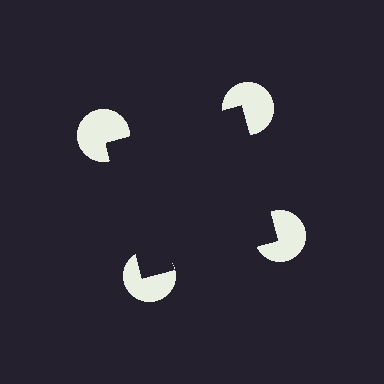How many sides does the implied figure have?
4 sides.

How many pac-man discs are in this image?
There are 4 — one at each vertex of the illusory square.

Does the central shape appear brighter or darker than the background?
It typically appears slightly darker than the background, even though no actual brightness change is drawn.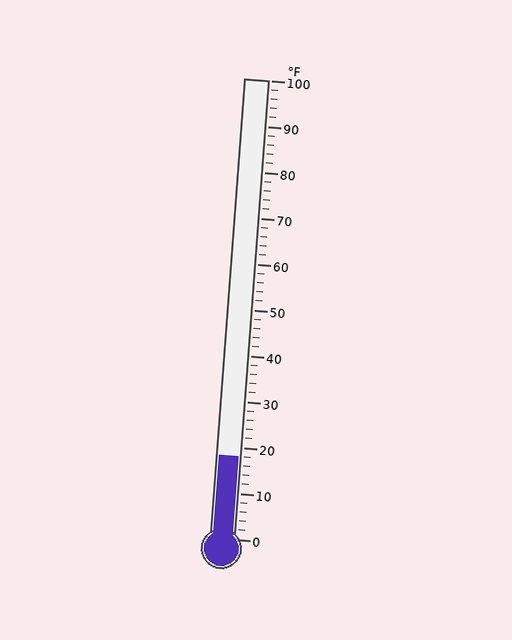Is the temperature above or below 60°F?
The temperature is below 60°F.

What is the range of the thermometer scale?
The thermometer scale ranges from 0°F to 100°F.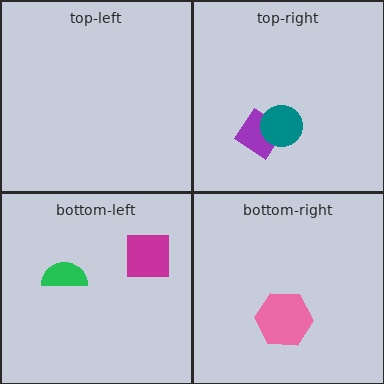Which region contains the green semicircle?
The bottom-left region.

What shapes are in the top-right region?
The purple diamond, the teal circle.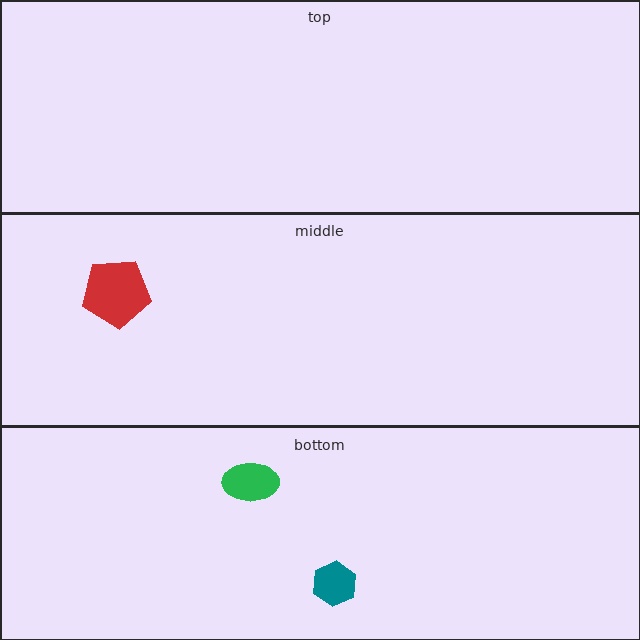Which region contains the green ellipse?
The bottom region.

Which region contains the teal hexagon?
The bottom region.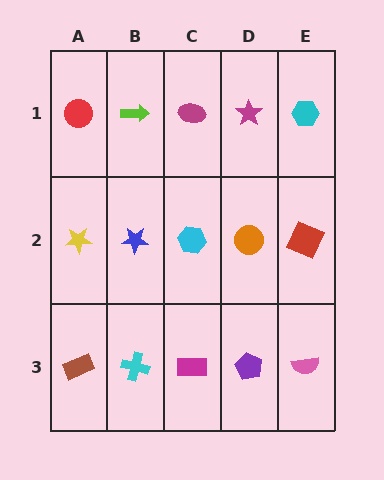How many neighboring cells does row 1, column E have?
2.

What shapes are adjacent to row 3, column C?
A cyan hexagon (row 2, column C), a cyan cross (row 3, column B), a purple pentagon (row 3, column D).